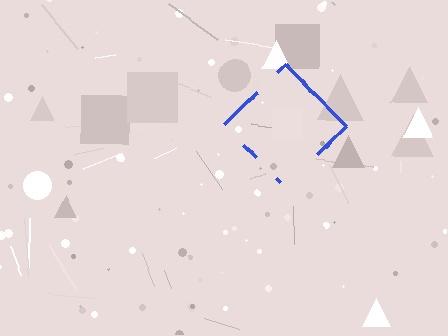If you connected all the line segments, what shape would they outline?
They would outline a diamond.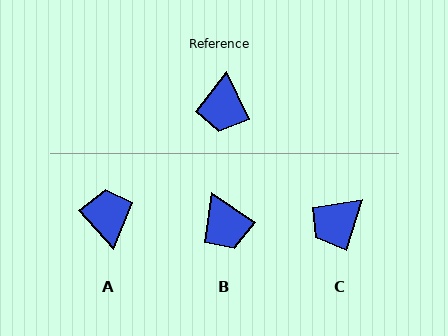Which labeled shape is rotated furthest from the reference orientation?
A, about 164 degrees away.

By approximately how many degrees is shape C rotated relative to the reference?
Approximately 43 degrees clockwise.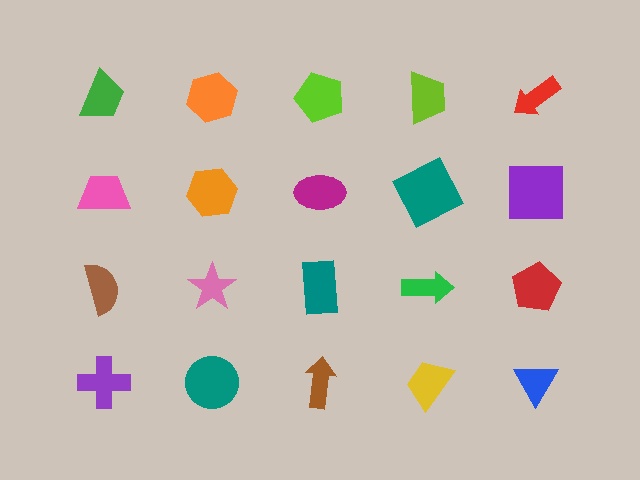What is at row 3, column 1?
A brown semicircle.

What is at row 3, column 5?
A red pentagon.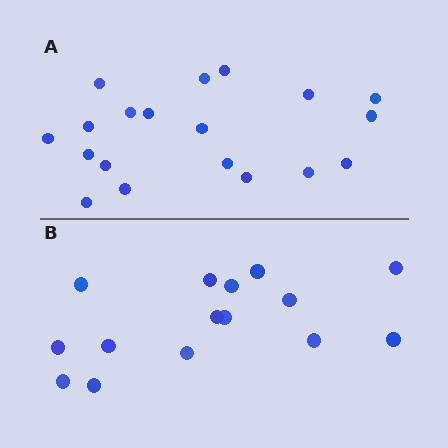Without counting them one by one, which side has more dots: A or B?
Region A (the top region) has more dots.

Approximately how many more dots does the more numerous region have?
Region A has about 4 more dots than region B.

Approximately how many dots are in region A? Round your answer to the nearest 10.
About 20 dots. (The exact count is 19, which rounds to 20.)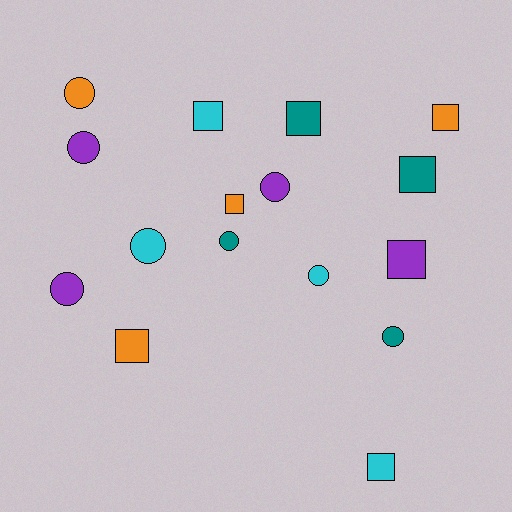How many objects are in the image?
There are 16 objects.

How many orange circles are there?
There is 1 orange circle.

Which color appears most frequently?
Purple, with 4 objects.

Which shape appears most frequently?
Circle, with 8 objects.